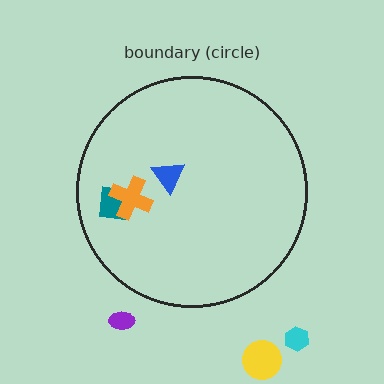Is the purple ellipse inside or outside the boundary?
Outside.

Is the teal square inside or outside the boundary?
Inside.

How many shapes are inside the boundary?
3 inside, 3 outside.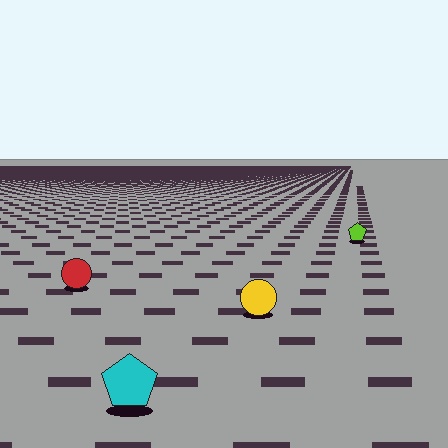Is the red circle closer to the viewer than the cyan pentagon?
No. The cyan pentagon is closer — you can tell from the texture gradient: the ground texture is coarser near it.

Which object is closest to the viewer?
The cyan pentagon is closest. The texture marks near it are larger and more spread out.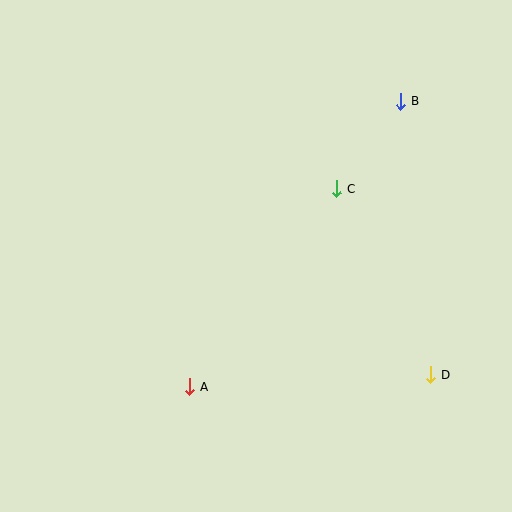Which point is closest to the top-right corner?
Point B is closest to the top-right corner.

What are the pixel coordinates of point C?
Point C is at (337, 189).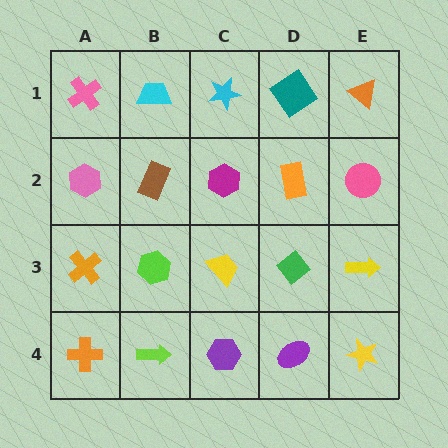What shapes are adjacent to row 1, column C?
A magenta hexagon (row 2, column C), a cyan trapezoid (row 1, column B), a teal diamond (row 1, column D).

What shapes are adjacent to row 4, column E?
A yellow arrow (row 3, column E), a purple ellipse (row 4, column D).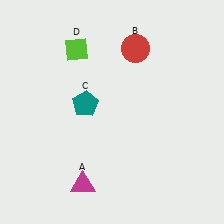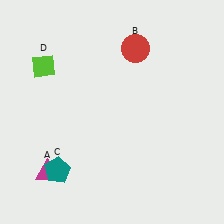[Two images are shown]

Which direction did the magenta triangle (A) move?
The magenta triangle (A) moved left.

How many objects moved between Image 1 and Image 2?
3 objects moved between the two images.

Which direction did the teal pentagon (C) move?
The teal pentagon (C) moved down.